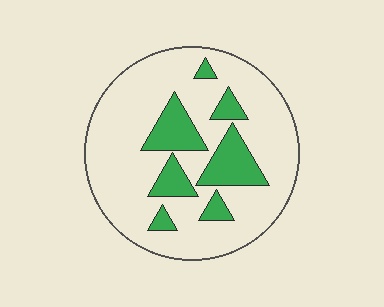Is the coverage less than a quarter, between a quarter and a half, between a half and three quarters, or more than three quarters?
Less than a quarter.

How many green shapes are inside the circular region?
7.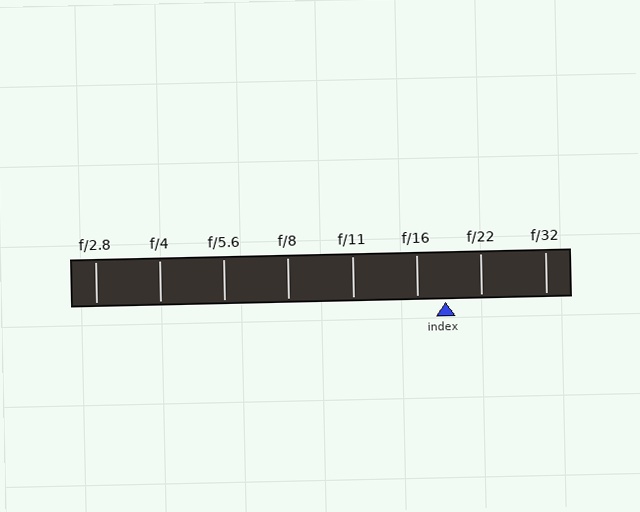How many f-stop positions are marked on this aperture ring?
There are 8 f-stop positions marked.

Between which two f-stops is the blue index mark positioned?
The index mark is between f/16 and f/22.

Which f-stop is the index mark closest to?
The index mark is closest to f/16.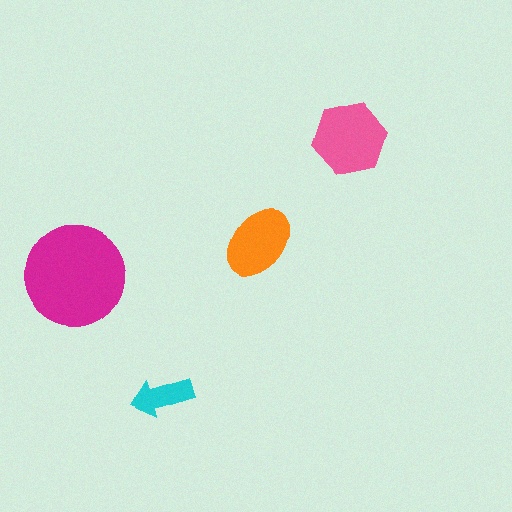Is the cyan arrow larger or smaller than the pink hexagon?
Smaller.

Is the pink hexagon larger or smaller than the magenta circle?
Smaller.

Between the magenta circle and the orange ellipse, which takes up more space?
The magenta circle.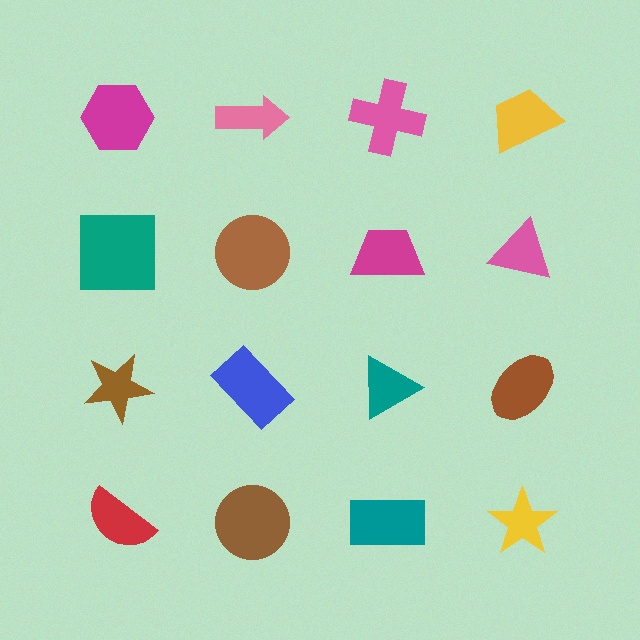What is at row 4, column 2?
A brown circle.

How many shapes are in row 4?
4 shapes.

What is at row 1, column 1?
A magenta hexagon.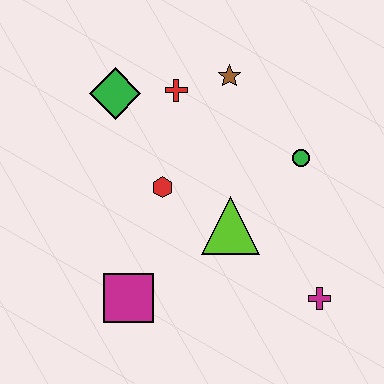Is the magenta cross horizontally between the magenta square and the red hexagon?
No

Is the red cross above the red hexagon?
Yes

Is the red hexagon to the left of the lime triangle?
Yes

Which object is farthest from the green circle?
The magenta square is farthest from the green circle.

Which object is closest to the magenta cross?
The lime triangle is closest to the magenta cross.